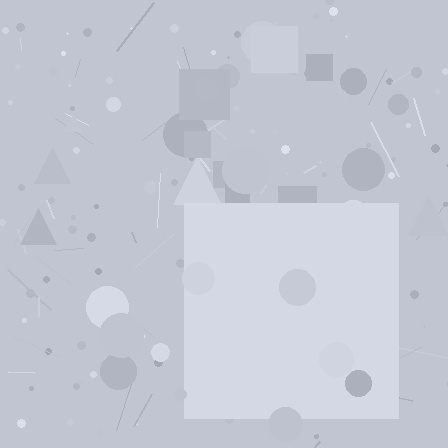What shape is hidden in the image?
A square is hidden in the image.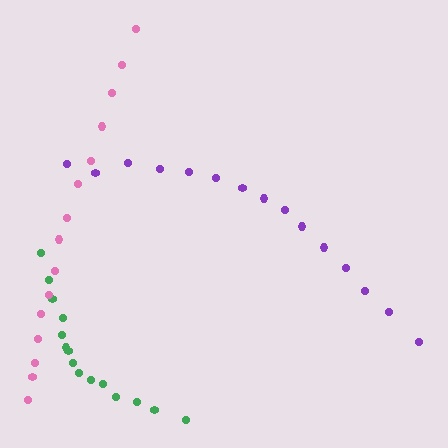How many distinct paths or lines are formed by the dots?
There are 3 distinct paths.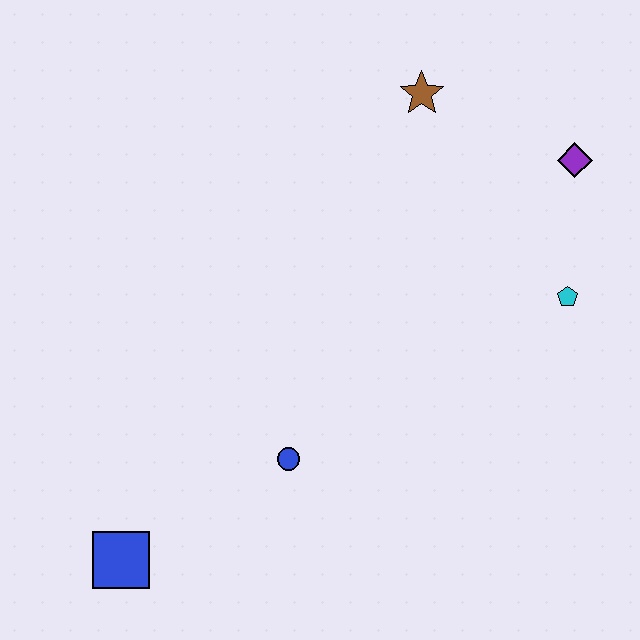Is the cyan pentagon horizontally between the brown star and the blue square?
No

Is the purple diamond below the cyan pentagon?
No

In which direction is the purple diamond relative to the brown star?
The purple diamond is to the right of the brown star.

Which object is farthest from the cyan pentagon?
The blue square is farthest from the cyan pentagon.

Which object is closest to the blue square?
The blue circle is closest to the blue square.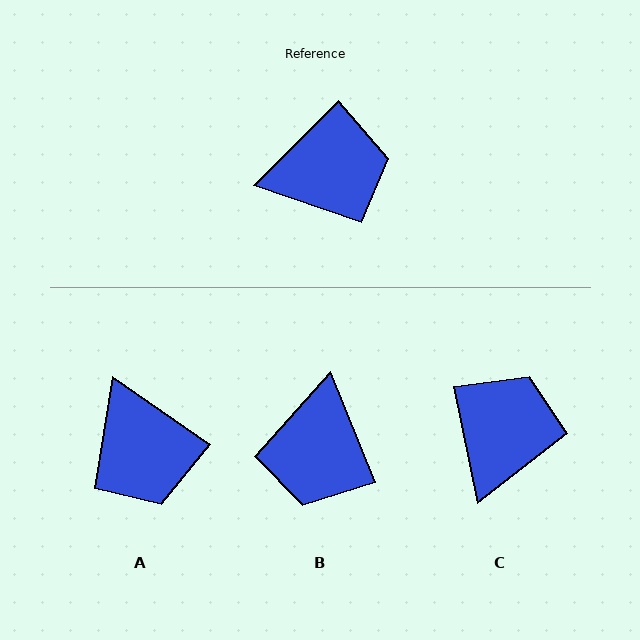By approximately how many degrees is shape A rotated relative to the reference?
Approximately 80 degrees clockwise.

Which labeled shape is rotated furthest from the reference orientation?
B, about 113 degrees away.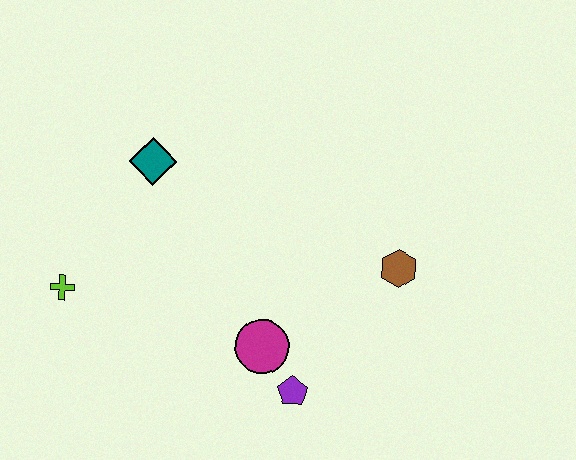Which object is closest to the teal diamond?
The lime cross is closest to the teal diamond.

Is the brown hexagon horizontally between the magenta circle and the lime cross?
No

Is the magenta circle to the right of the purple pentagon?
No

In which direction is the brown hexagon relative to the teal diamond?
The brown hexagon is to the right of the teal diamond.